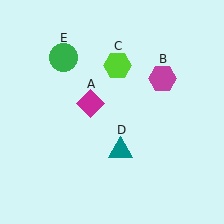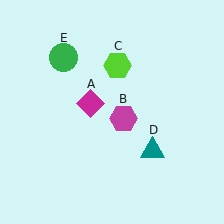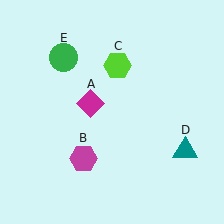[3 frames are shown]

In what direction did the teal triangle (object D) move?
The teal triangle (object D) moved right.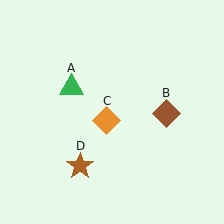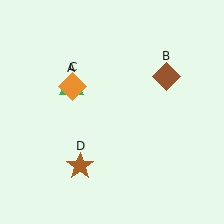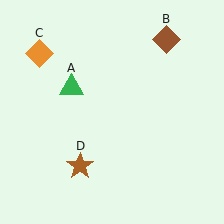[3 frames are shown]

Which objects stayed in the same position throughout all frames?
Green triangle (object A) and brown star (object D) remained stationary.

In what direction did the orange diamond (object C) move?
The orange diamond (object C) moved up and to the left.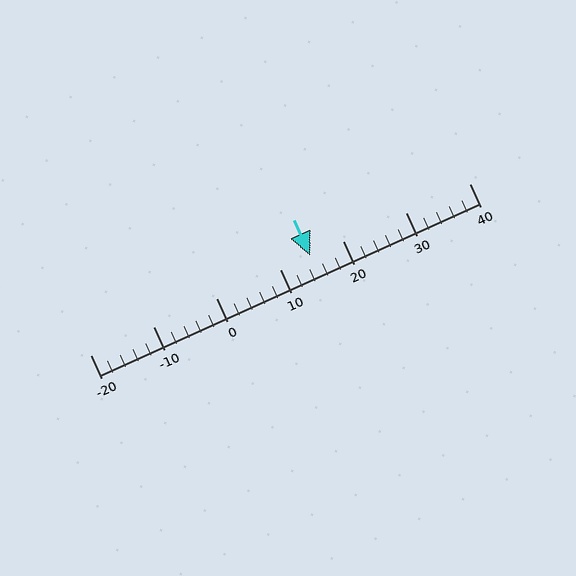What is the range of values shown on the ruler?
The ruler shows values from -20 to 40.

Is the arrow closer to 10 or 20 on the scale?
The arrow is closer to 10.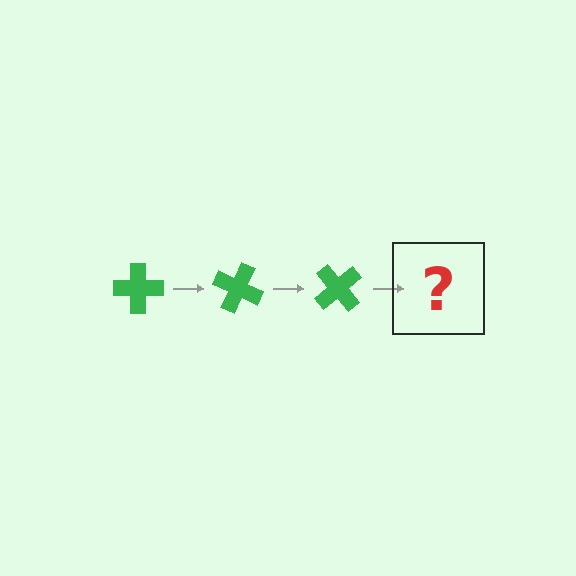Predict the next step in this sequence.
The next step is a green cross rotated 75 degrees.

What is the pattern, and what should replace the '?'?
The pattern is that the cross rotates 25 degrees each step. The '?' should be a green cross rotated 75 degrees.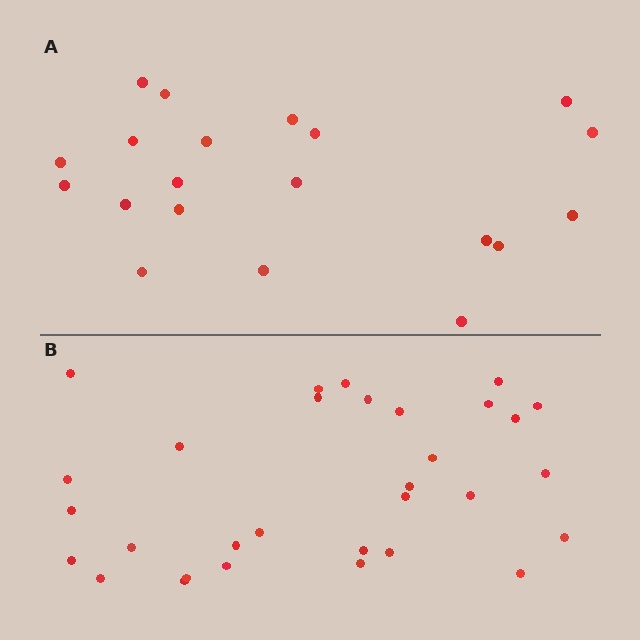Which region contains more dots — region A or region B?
Region B (the bottom region) has more dots.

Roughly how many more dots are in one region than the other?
Region B has roughly 12 or so more dots than region A.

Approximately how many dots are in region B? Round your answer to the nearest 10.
About 30 dots. (The exact count is 31, which rounds to 30.)